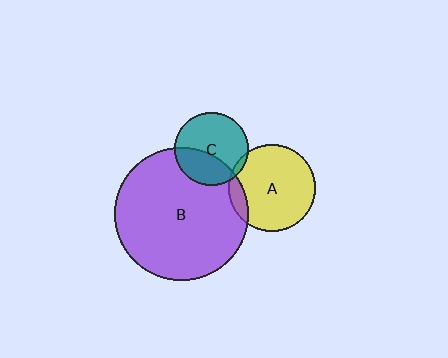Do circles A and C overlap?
Yes.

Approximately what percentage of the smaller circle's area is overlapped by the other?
Approximately 5%.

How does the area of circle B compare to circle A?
Approximately 2.3 times.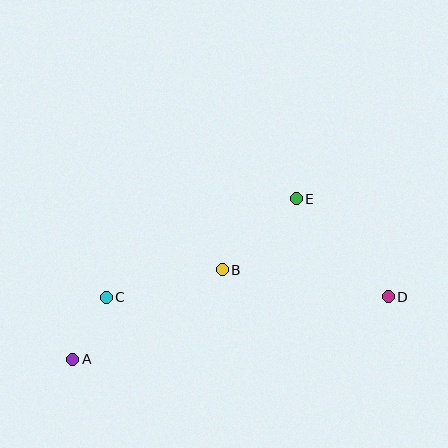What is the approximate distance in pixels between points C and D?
The distance between C and D is approximately 282 pixels.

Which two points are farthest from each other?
Points A and D are farthest from each other.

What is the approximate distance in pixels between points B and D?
The distance between B and D is approximately 168 pixels.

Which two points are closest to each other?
Points A and C are closest to each other.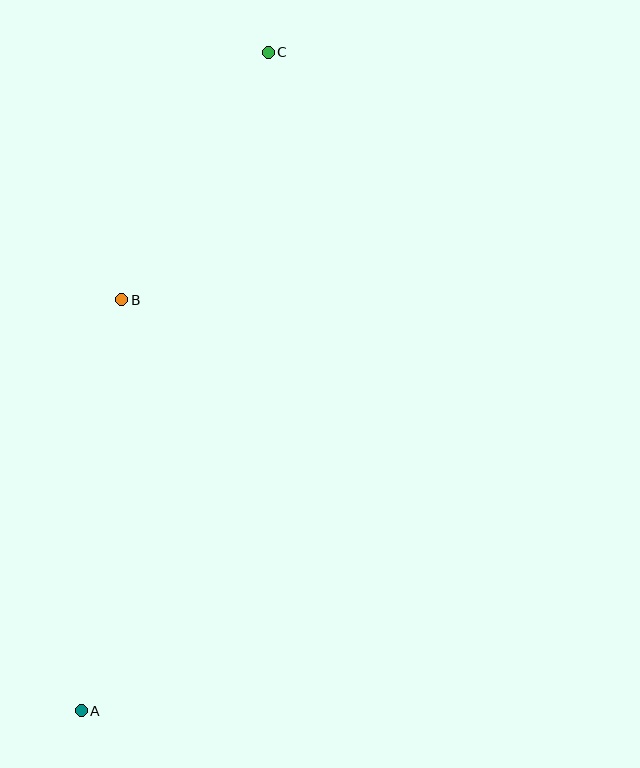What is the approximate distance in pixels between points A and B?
The distance between A and B is approximately 413 pixels.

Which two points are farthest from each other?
Points A and C are farthest from each other.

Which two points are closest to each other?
Points B and C are closest to each other.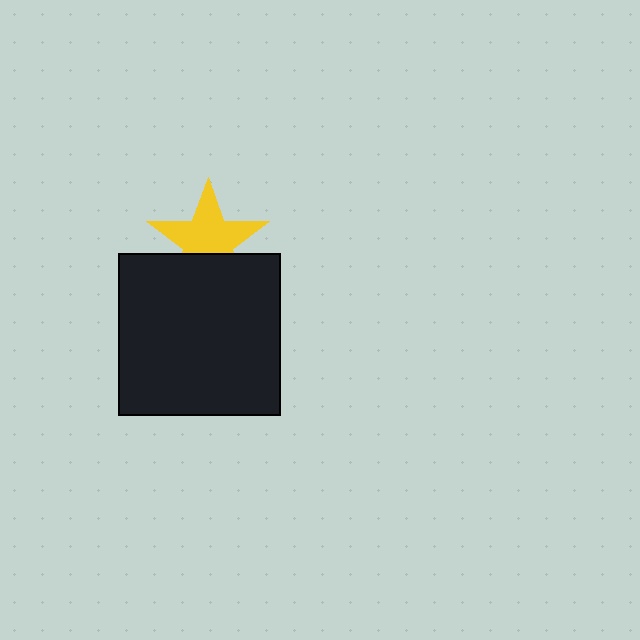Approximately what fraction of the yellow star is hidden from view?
Roughly 32% of the yellow star is hidden behind the black square.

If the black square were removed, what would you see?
You would see the complete yellow star.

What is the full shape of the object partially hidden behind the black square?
The partially hidden object is a yellow star.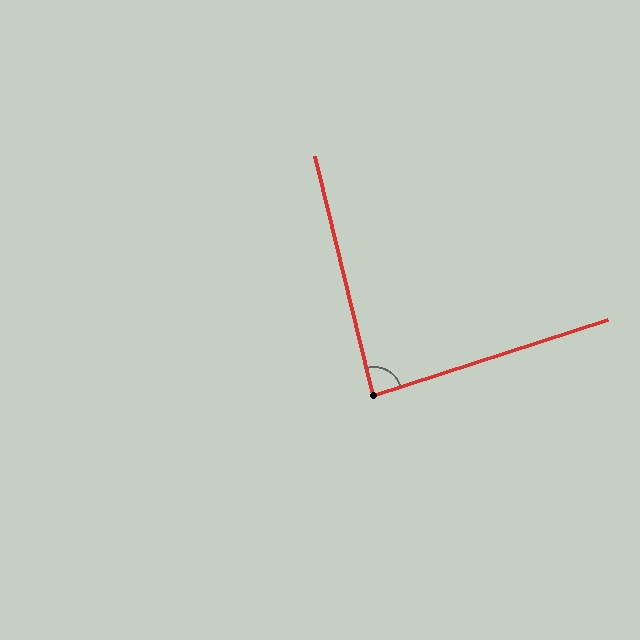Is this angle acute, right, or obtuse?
It is approximately a right angle.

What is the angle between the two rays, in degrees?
Approximately 85 degrees.